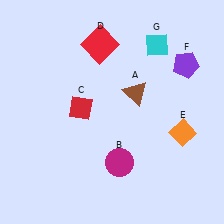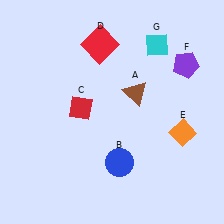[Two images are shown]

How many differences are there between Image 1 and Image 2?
There is 1 difference between the two images.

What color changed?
The circle (B) changed from magenta in Image 1 to blue in Image 2.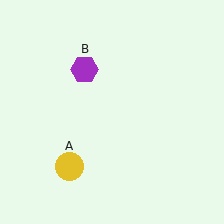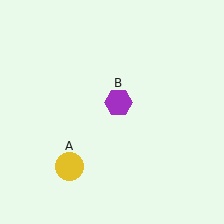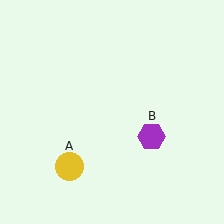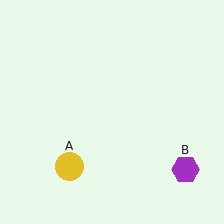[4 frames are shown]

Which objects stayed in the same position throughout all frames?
Yellow circle (object A) remained stationary.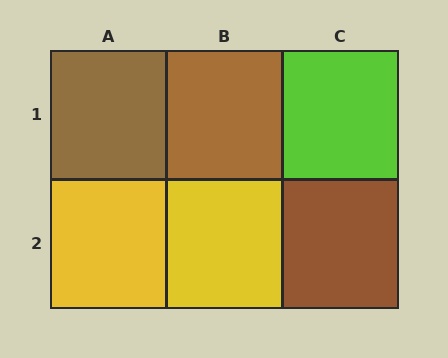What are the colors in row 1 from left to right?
Brown, brown, lime.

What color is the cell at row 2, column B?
Yellow.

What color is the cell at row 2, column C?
Brown.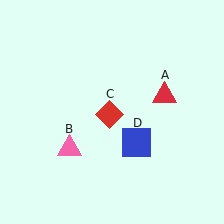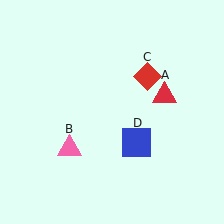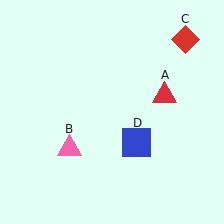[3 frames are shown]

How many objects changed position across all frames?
1 object changed position: red diamond (object C).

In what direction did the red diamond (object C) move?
The red diamond (object C) moved up and to the right.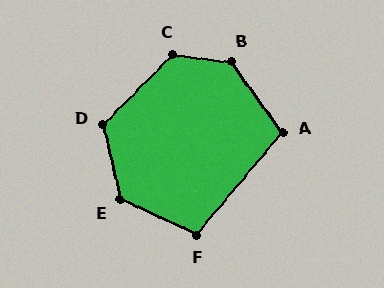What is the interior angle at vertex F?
Approximately 105 degrees (obtuse).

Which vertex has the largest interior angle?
B, at approximately 133 degrees.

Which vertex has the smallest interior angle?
A, at approximately 105 degrees.